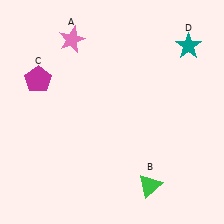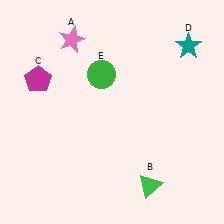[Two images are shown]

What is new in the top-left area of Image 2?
A green circle (E) was added in the top-left area of Image 2.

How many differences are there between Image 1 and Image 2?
There is 1 difference between the two images.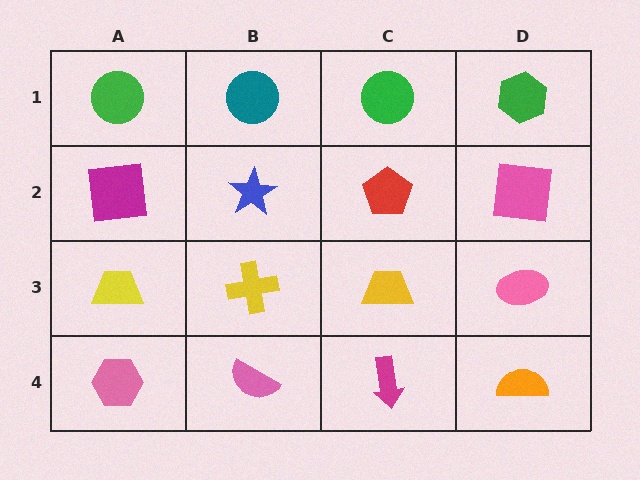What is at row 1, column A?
A green circle.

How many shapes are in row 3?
4 shapes.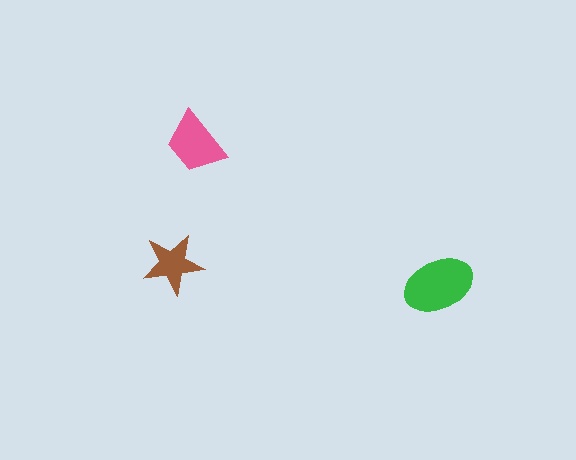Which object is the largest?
The green ellipse.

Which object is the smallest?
The brown star.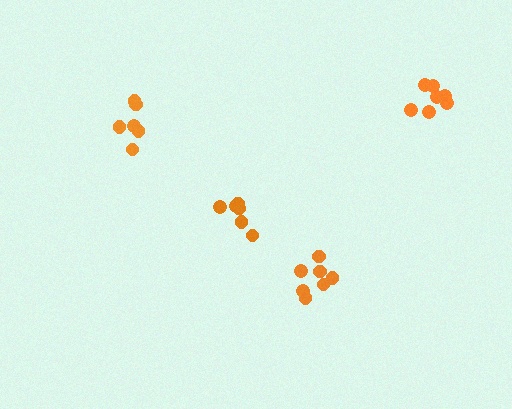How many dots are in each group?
Group 1: 6 dots, Group 2: 6 dots, Group 3: 7 dots, Group 4: 7 dots (26 total).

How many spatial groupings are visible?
There are 4 spatial groupings.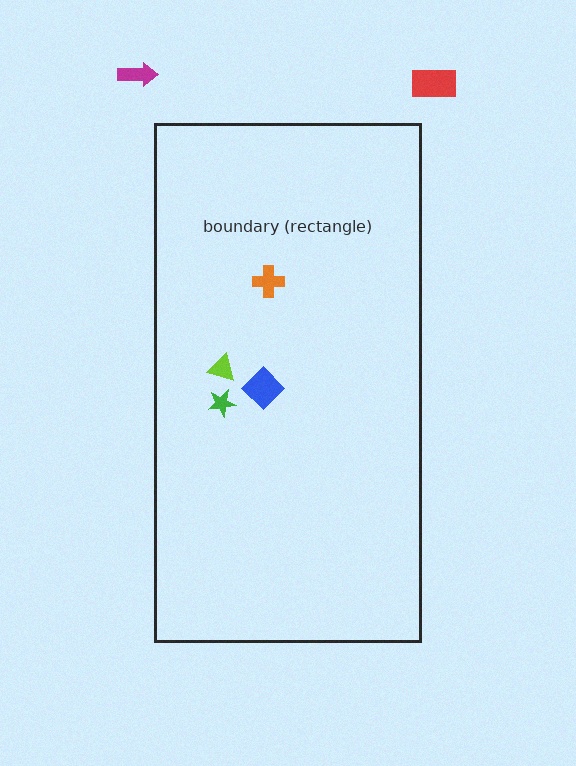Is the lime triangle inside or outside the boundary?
Inside.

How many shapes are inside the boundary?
4 inside, 2 outside.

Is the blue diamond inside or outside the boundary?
Inside.